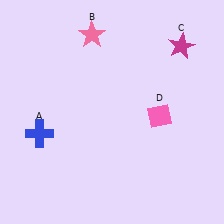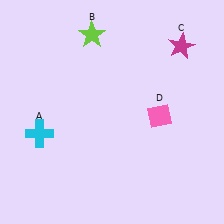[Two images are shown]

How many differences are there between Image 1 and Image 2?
There are 2 differences between the two images.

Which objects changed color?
A changed from blue to cyan. B changed from pink to lime.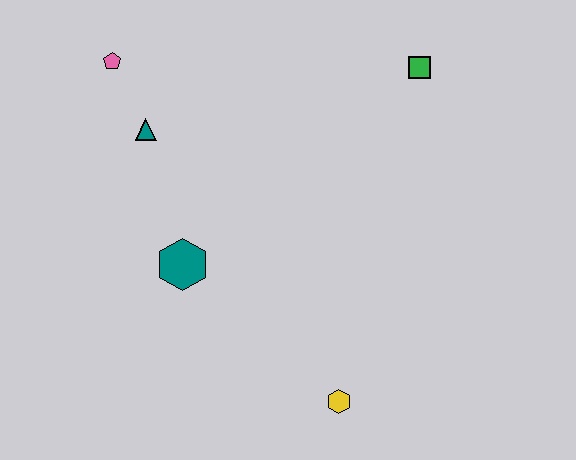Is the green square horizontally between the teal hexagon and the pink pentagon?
No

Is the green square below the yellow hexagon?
No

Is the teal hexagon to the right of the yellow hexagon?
No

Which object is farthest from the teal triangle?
The yellow hexagon is farthest from the teal triangle.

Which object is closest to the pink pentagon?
The teal triangle is closest to the pink pentagon.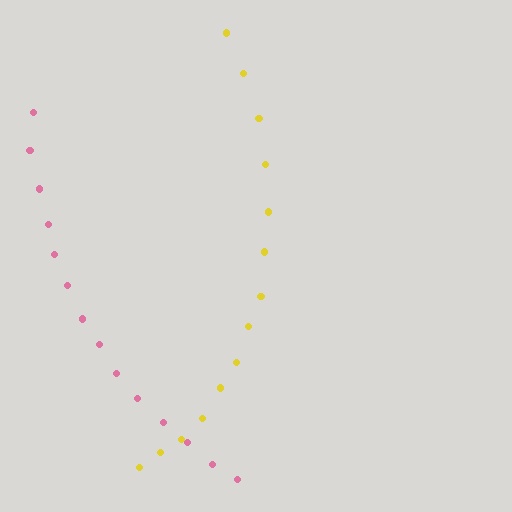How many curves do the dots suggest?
There are 2 distinct paths.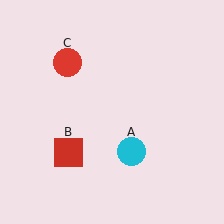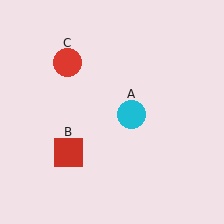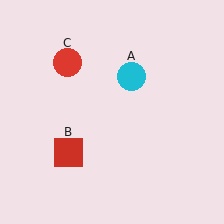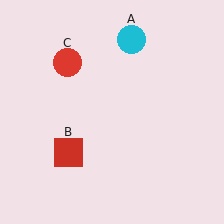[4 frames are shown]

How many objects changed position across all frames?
1 object changed position: cyan circle (object A).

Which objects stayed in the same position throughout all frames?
Red square (object B) and red circle (object C) remained stationary.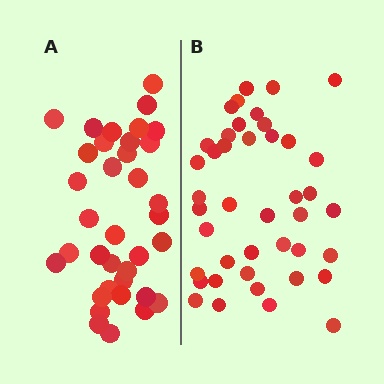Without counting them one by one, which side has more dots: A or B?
Region B (the right region) has more dots.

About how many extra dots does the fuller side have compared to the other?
Region B has about 6 more dots than region A.